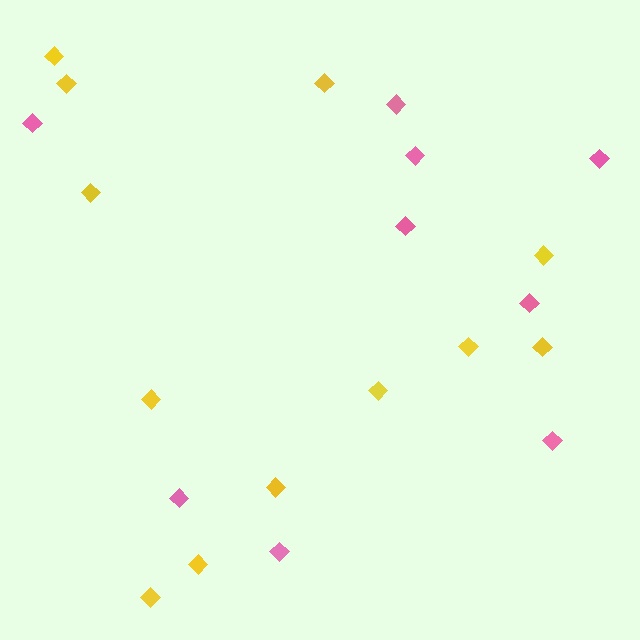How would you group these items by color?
There are 2 groups: one group of pink diamonds (9) and one group of yellow diamonds (12).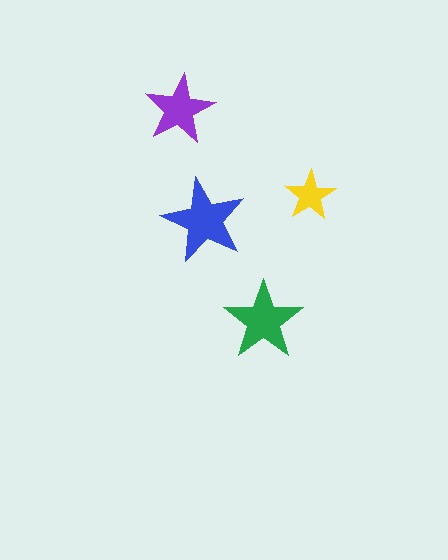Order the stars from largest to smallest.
the blue one, the green one, the purple one, the yellow one.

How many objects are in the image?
There are 4 objects in the image.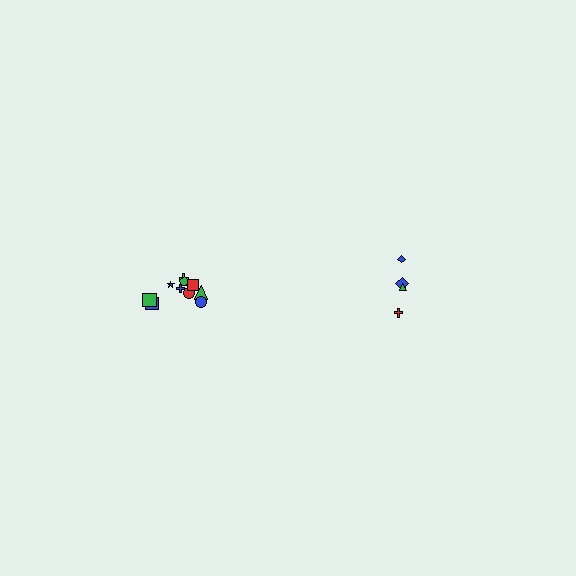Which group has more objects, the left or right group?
The left group.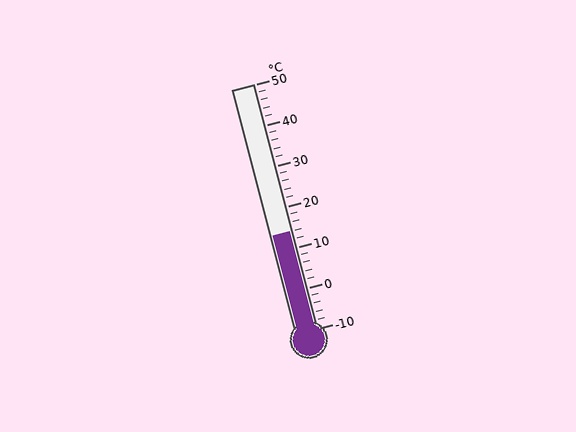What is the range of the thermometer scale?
The thermometer scale ranges from -10°C to 50°C.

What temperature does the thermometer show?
The thermometer shows approximately 14°C.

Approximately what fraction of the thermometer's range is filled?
The thermometer is filled to approximately 40% of its range.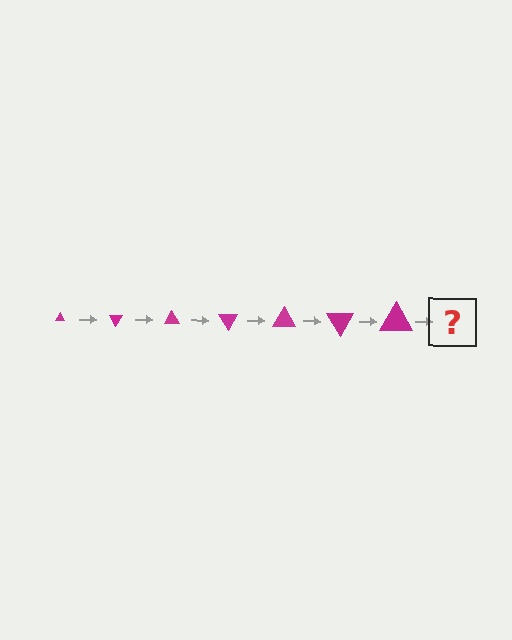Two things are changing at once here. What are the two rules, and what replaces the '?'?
The two rules are that the triangle grows larger each step and it rotates 60 degrees each step. The '?' should be a triangle, larger than the previous one and rotated 420 degrees from the start.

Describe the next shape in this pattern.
It should be a triangle, larger than the previous one and rotated 420 degrees from the start.